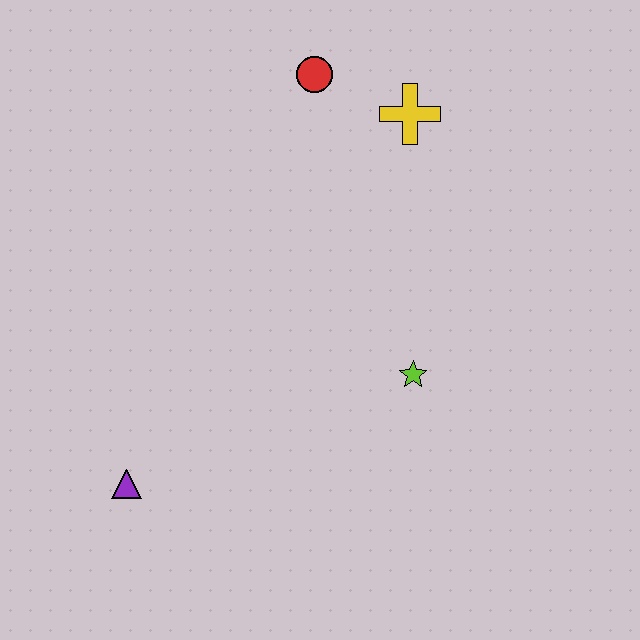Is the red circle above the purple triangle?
Yes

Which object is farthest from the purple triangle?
The yellow cross is farthest from the purple triangle.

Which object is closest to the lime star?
The yellow cross is closest to the lime star.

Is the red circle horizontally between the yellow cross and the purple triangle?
Yes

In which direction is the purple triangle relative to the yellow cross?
The purple triangle is below the yellow cross.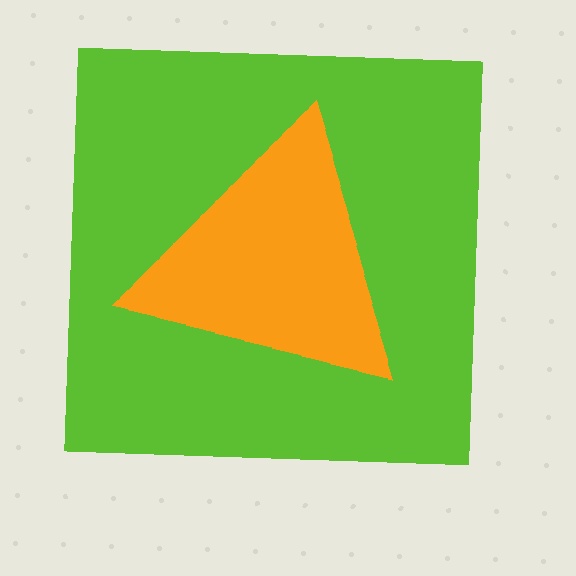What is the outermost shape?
The lime square.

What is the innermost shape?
The orange triangle.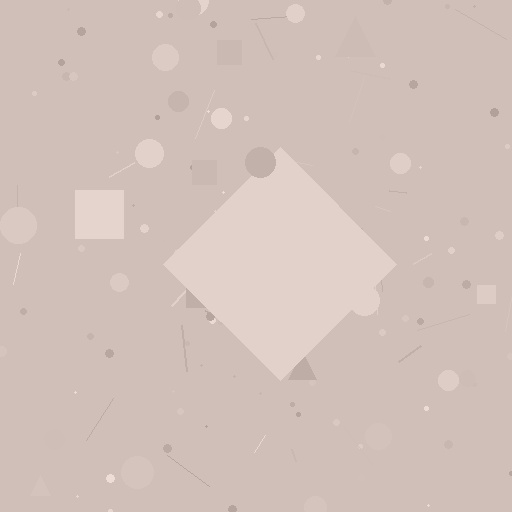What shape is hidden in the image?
A diamond is hidden in the image.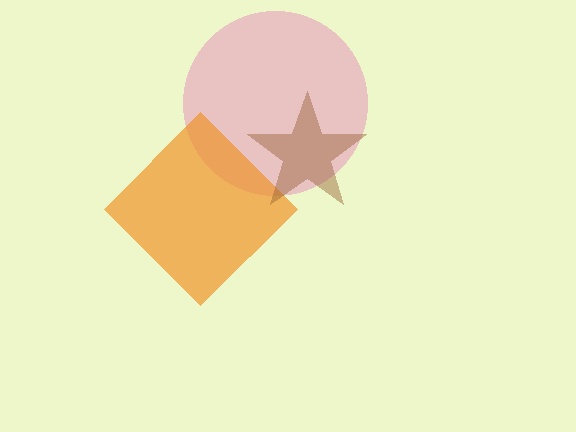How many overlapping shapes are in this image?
There are 3 overlapping shapes in the image.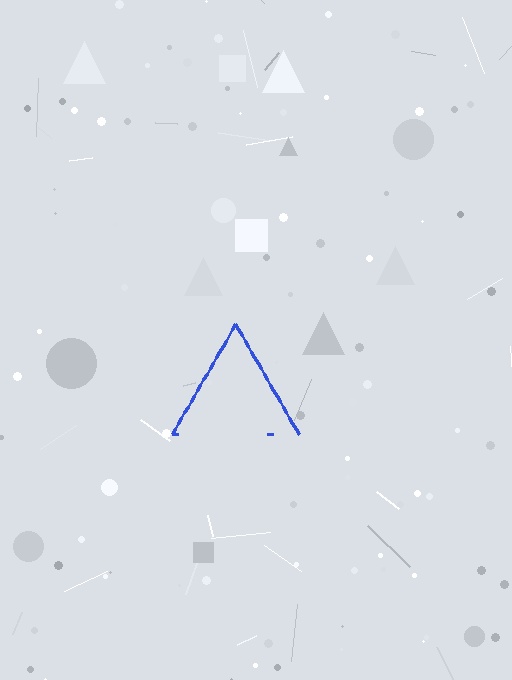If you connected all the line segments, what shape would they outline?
They would outline a triangle.